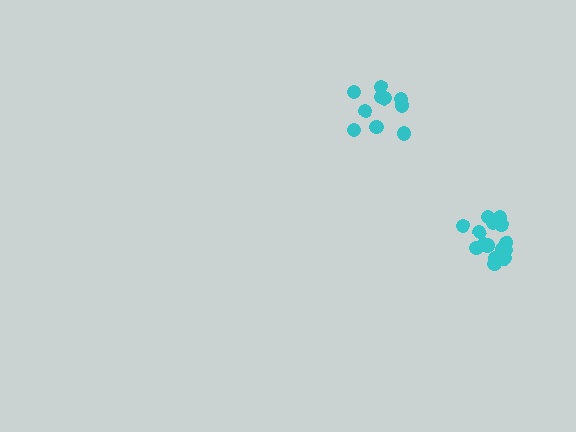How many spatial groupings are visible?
There are 2 spatial groupings.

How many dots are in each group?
Group 1: 16 dots, Group 2: 10 dots (26 total).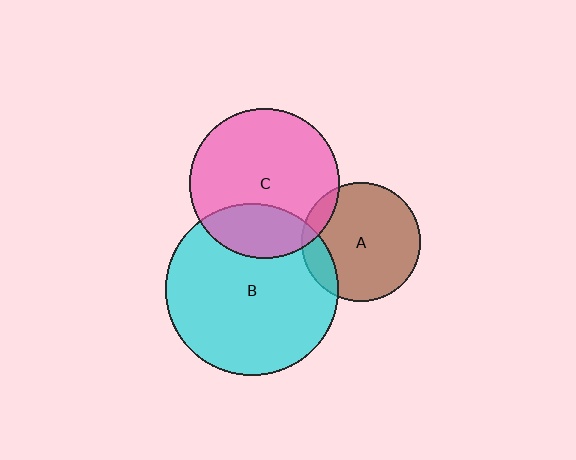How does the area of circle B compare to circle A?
Approximately 2.1 times.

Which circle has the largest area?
Circle B (cyan).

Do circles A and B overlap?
Yes.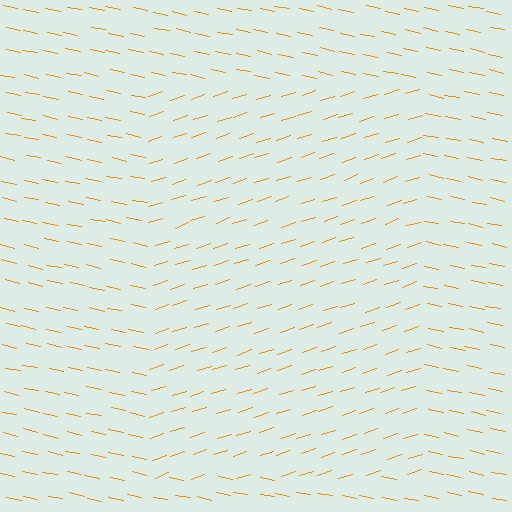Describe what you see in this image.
The image is filled with small orange line segments. A rectangle region in the image has lines oriented differently from the surrounding lines, creating a visible texture boundary.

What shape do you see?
I see a rectangle.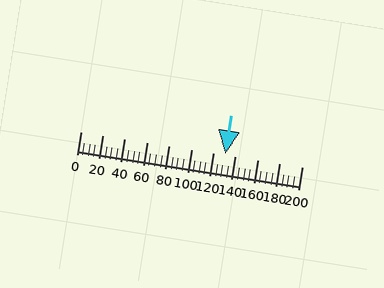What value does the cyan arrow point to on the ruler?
The cyan arrow points to approximately 131.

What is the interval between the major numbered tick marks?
The major tick marks are spaced 20 units apart.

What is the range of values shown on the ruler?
The ruler shows values from 0 to 200.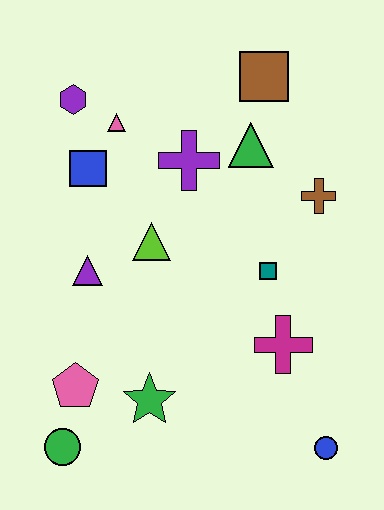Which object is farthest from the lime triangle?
The blue circle is farthest from the lime triangle.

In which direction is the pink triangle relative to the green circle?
The pink triangle is above the green circle.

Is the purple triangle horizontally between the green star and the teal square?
No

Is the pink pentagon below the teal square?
Yes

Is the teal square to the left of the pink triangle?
No